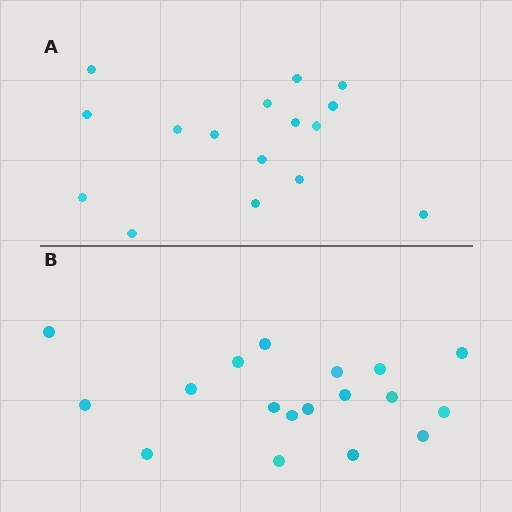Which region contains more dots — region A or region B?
Region B (the bottom region) has more dots.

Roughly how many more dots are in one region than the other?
Region B has just a few more — roughly 2 or 3 more dots than region A.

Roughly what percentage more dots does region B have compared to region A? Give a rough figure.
About 10% more.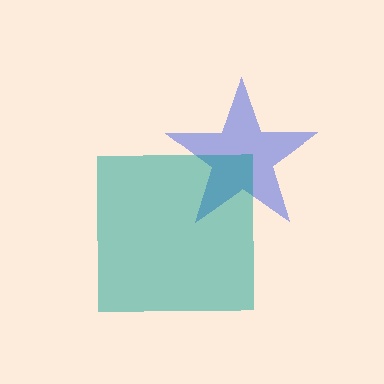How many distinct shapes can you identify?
There are 2 distinct shapes: a blue star, a teal square.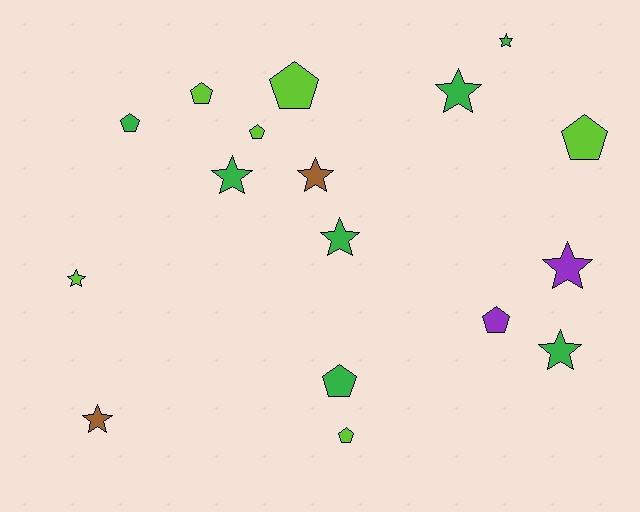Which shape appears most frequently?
Star, with 9 objects.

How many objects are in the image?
There are 17 objects.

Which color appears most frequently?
Green, with 7 objects.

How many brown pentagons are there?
There are no brown pentagons.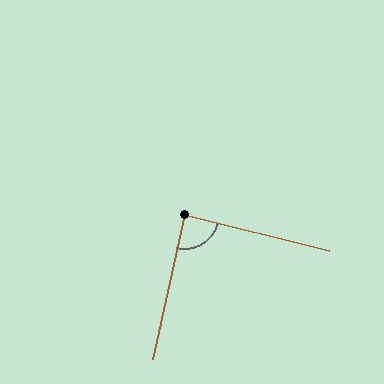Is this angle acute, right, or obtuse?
It is approximately a right angle.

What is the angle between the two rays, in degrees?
Approximately 89 degrees.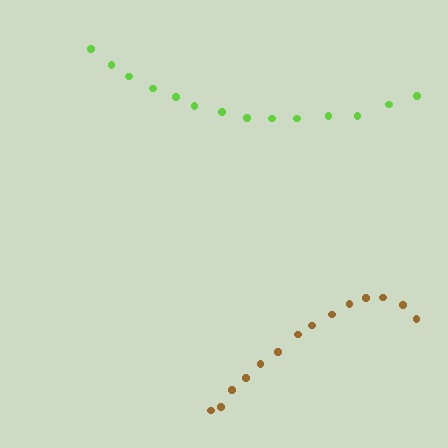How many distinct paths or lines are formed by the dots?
There are 2 distinct paths.